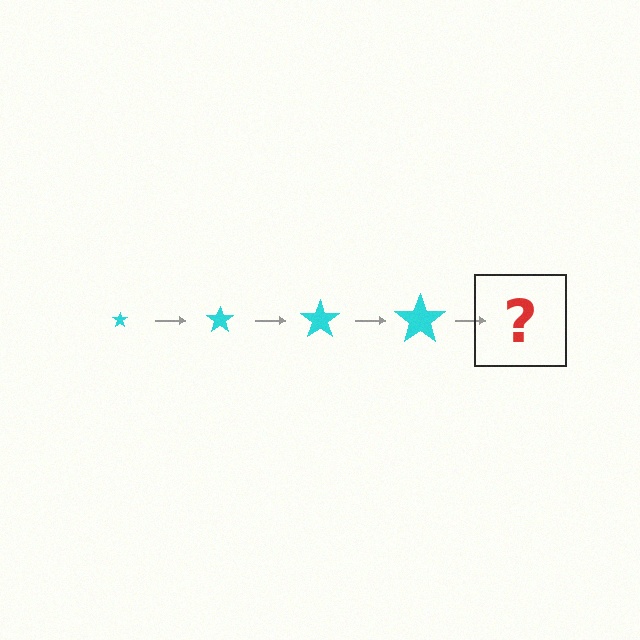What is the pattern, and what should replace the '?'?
The pattern is that the star gets progressively larger each step. The '?' should be a cyan star, larger than the previous one.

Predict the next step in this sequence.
The next step is a cyan star, larger than the previous one.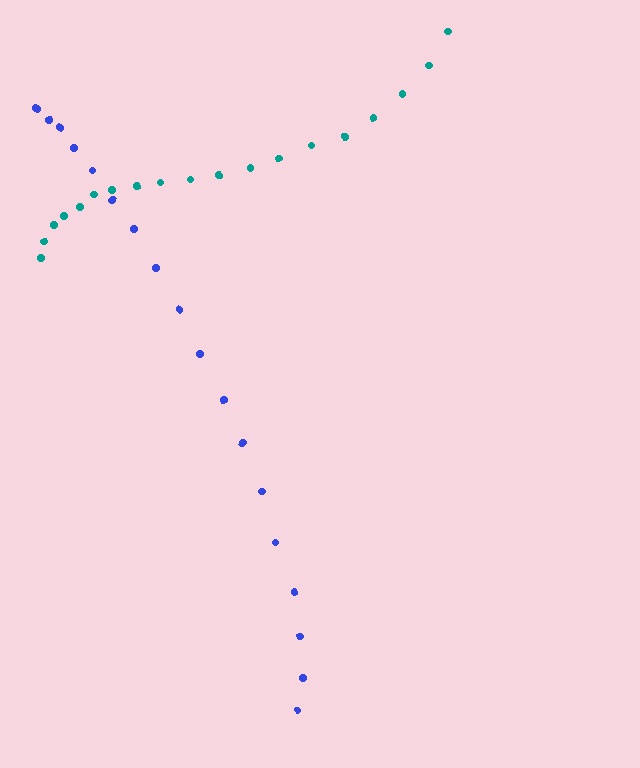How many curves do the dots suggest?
There are 2 distinct paths.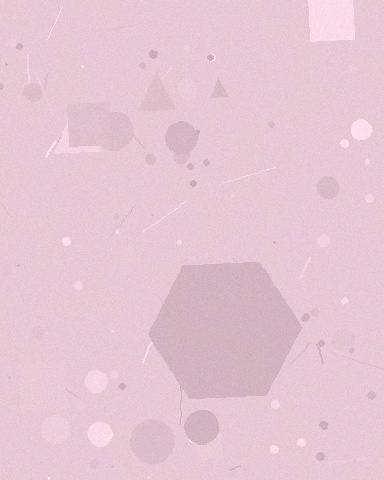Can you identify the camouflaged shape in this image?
The camouflaged shape is a hexagon.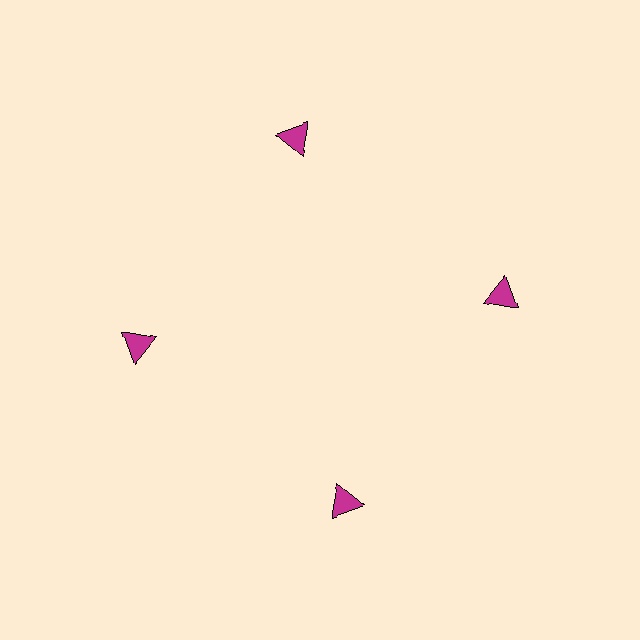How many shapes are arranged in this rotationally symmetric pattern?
There are 4 shapes, arranged in 4 groups of 1.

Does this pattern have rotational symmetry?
Yes, this pattern has 4-fold rotational symmetry. It looks the same after rotating 90 degrees around the center.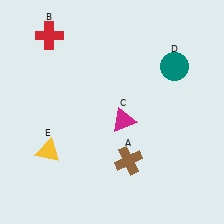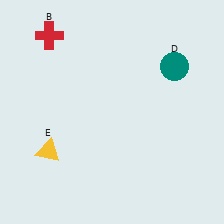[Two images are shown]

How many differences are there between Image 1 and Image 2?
There are 2 differences between the two images.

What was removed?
The magenta triangle (C), the brown cross (A) were removed in Image 2.